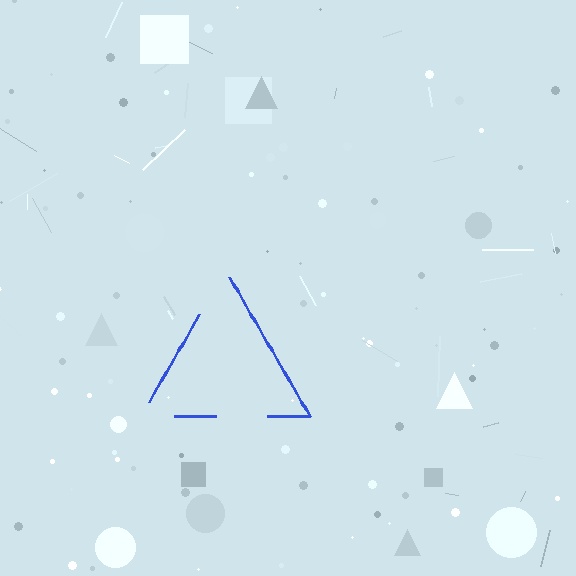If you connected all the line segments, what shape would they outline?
They would outline a triangle.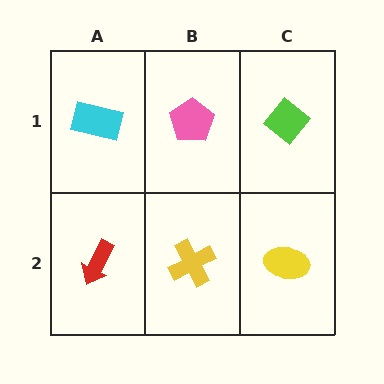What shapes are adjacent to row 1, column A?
A red arrow (row 2, column A), a pink pentagon (row 1, column B).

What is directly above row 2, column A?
A cyan rectangle.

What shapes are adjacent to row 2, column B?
A pink pentagon (row 1, column B), a red arrow (row 2, column A), a yellow ellipse (row 2, column C).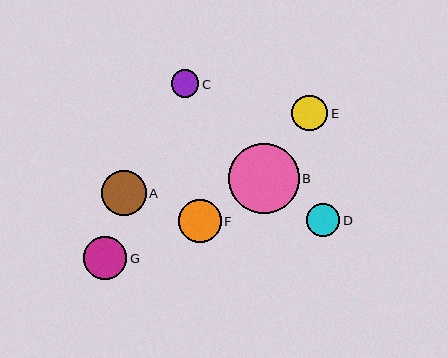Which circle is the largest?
Circle B is the largest with a size of approximately 70 pixels.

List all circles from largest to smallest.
From largest to smallest: B, A, G, F, E, D, C.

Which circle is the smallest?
Circle C is the smallest with a size of approximately 28 pixels.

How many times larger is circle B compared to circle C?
Circle B is approximately 2.5 times the size of circle C.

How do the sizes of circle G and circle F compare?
Circle G and circle F are approximately the same size.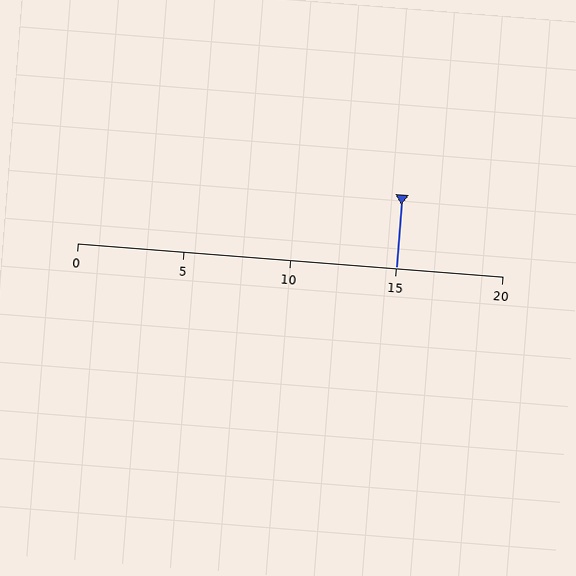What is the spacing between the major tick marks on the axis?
The major ticks are spaced 5 apart.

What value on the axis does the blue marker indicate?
The marker indicates approximately 15.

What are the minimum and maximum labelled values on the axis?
The axis runs from 0 to 20.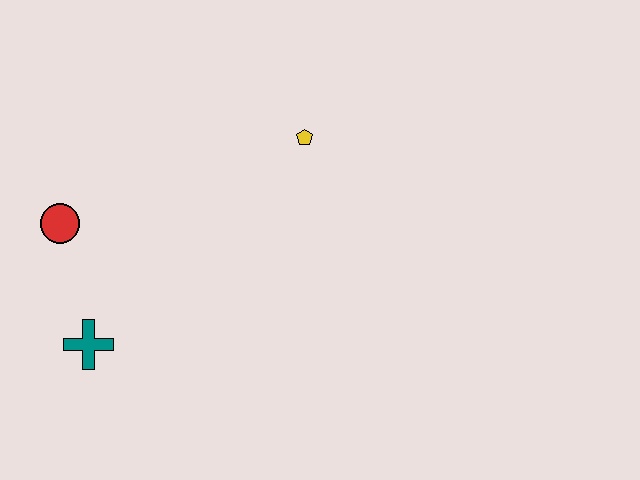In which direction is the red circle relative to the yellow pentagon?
The red circle is to the left of the yellow pentagon.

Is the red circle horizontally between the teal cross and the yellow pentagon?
No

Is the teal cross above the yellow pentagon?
No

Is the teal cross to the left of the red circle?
No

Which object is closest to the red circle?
The teal cross is closest to the red circle.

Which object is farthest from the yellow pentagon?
The teal cross is farthest from the yellow pentagon.